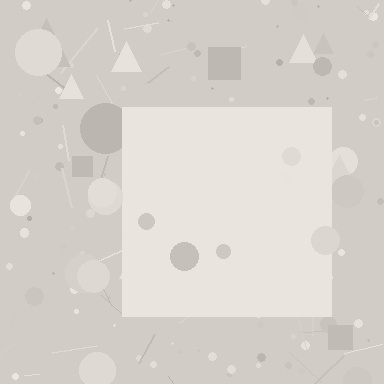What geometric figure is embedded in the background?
A square is embedded in the background.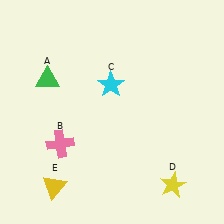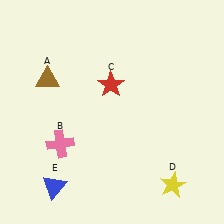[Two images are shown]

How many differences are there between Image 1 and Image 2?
There are 3 differences between the two images.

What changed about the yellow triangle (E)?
In Image 1, E is yellow. In Image 2, it changed to blue.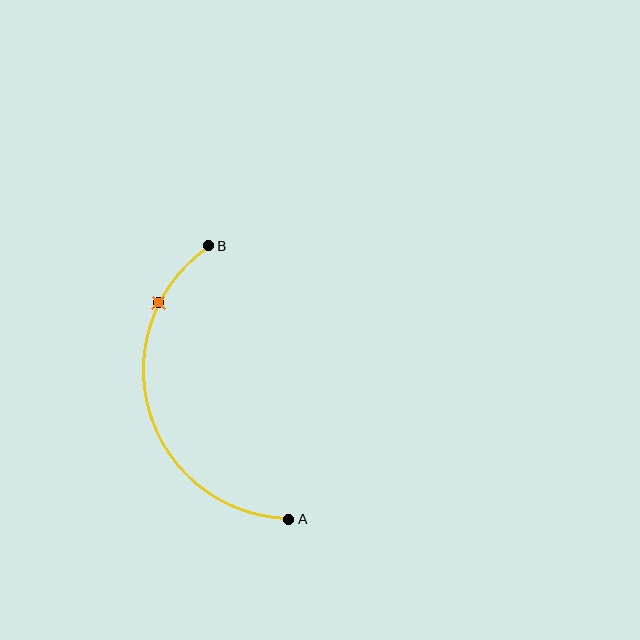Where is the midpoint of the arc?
The arc midpoint is the point on the curve farthest from the straight line joining A and B. It sits to the left of that line.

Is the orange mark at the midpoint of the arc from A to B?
No. The orange mark lies on the arc but is closer to endpoint B. The arc midpoint would be at the point on the curve equidistant along the arc from both A and B.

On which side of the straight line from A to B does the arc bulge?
The arc bulges to the left of the straight line connecting A and B.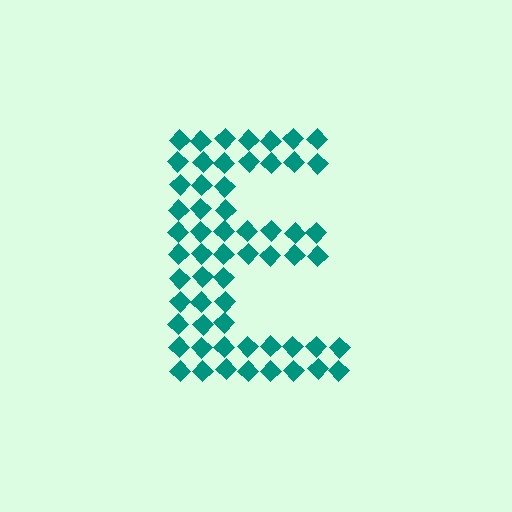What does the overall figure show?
The overall figure shows the letter E.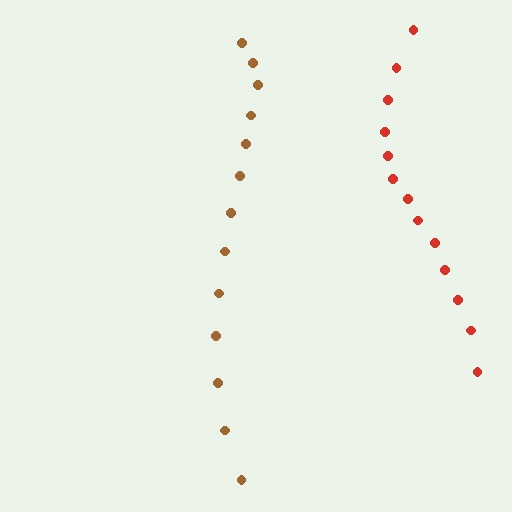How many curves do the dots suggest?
There are 2 distinct paths.